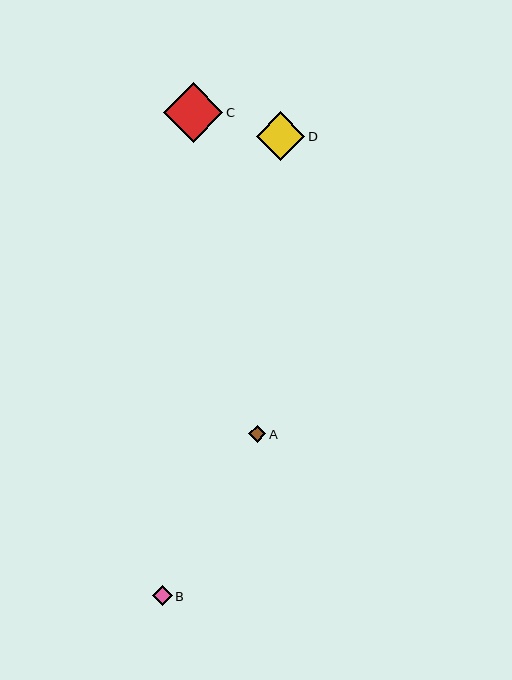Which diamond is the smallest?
Diamond A is the smallest with a size of approximately 17 pixels.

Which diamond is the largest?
Diamond C is the largest with a size of approximately 59 pixels.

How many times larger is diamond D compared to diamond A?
Diamond D is approximately 2.9 times the size of diamond A.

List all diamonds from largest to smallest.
From largest to smallest: C, D, B, A.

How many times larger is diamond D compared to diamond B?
Diamond D is approximately 2.5 times the size of diamond B.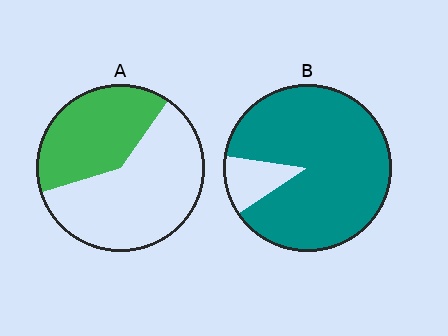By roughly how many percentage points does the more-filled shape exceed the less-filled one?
By roughly 50 percentage points (B over A).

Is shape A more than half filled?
No.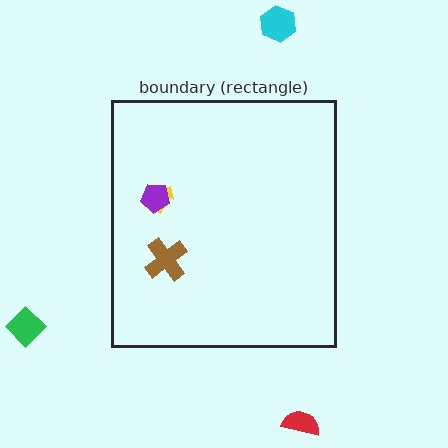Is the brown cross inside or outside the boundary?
Inside.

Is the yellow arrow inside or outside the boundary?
Inside.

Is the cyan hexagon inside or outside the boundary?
Outside.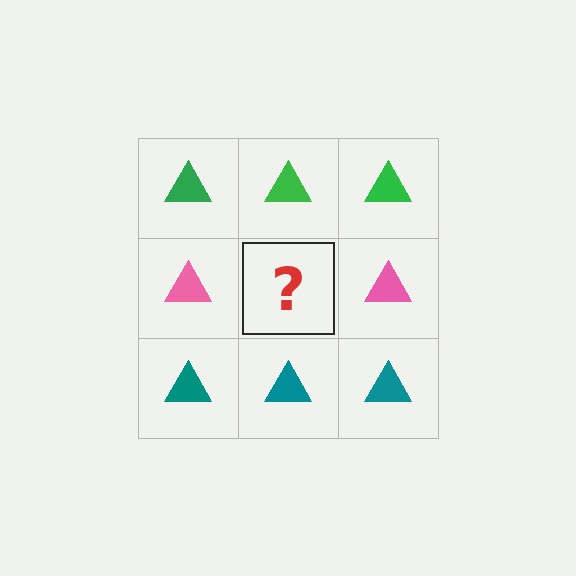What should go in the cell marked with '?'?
The missing cell should contain a pink triangle.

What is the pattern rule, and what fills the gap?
The rule is that each row has a consistent color. The gap should be filled with a pink triangle.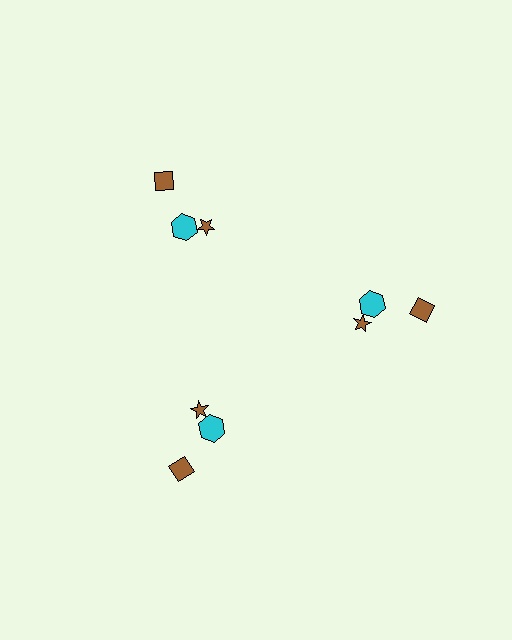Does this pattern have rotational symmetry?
Yes, this pattern has 3-fold rotational symmetry. It looks the same after rotating 120 degrees around the center.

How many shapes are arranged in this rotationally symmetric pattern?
There are 9 shapes, arranged in 3 groups of 3.